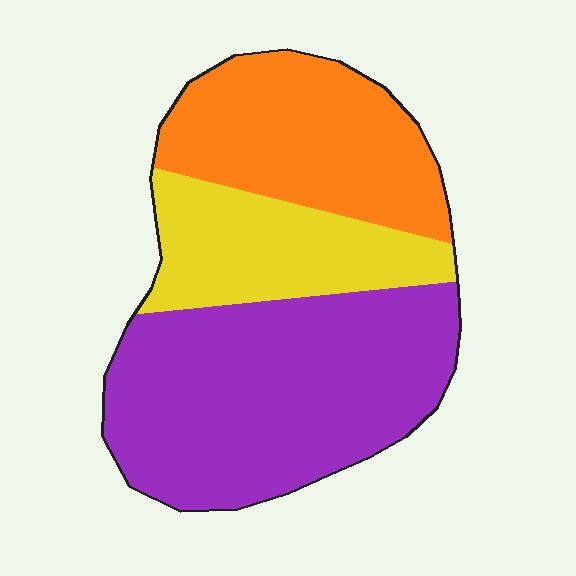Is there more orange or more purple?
Purple.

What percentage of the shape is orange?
Orange covers about 30% of the shape.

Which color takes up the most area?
Purple, at roughly 50%.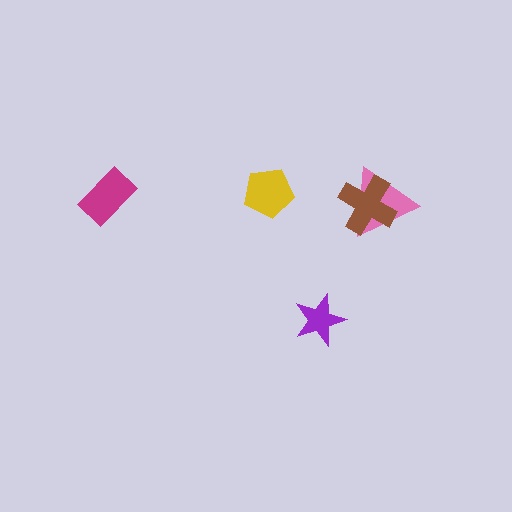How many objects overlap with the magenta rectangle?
0 objects overlap with the magenta rectangle.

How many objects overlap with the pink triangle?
1 object overlaps with the pink triangle.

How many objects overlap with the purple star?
0 objects overlap with the purple star.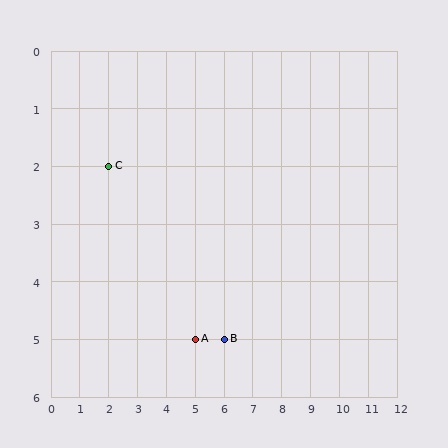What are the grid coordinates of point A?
Point A is at grid coordinates (5, 5).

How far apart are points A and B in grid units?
Points A and B are 1 column apart.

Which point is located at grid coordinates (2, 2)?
Point C is at (2, 2).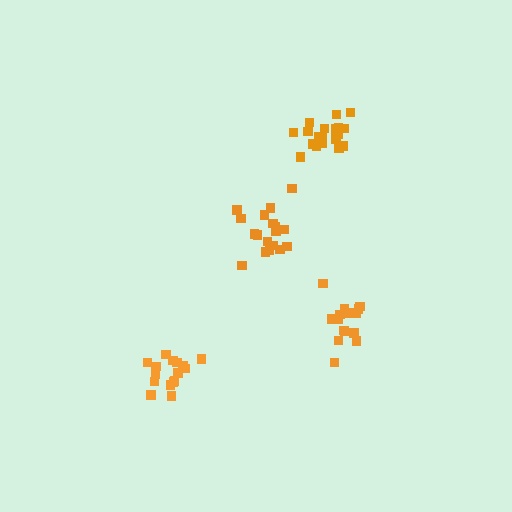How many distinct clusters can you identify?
There are 4 distinct clusters.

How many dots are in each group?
Group 1: 20 dots, Group 2: 20 dots, Group 3: 16 dots, Group 4: 15 dots (71 total).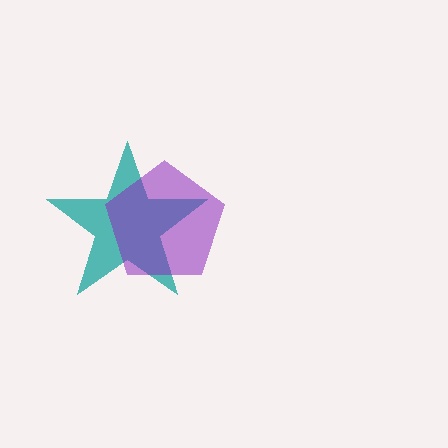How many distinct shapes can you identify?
There are 2 distinct shapes: a teal star, a purple pentagon.